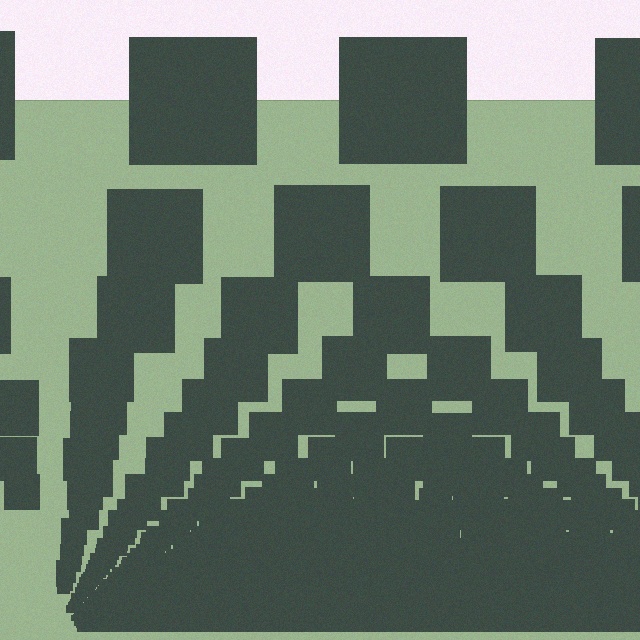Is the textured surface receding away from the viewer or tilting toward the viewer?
The surface appears to tilt toward the viewer. Texture elements get larger and sparser toward the top.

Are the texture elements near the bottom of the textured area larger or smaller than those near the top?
Smaller. The gradient is inverted — elements near the bottom are smaller and denser.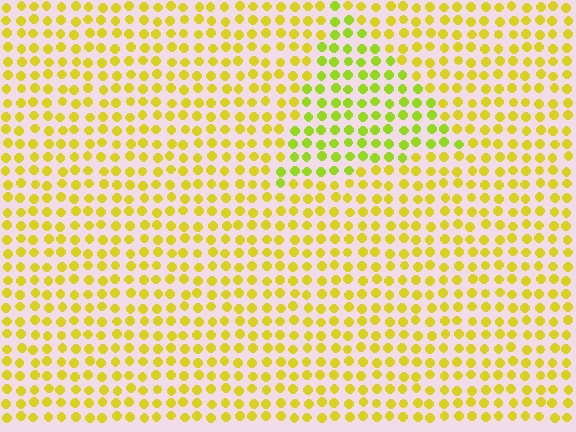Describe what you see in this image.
The image is filled with small yellow elements in a uniform arrangement. A triangle-shaped region is visible where the elements are tinted to a slightly different hue, forming a subtle color boundary.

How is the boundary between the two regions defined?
The boundary is defined purely by a slight shift in hue (about 25 degrees). Spacing, size, and orientation are identical on both sides.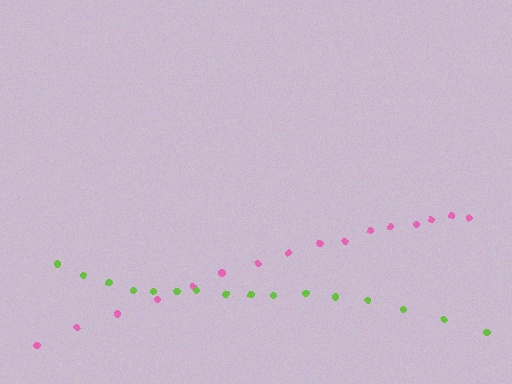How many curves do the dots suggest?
There are 2 distinct paths.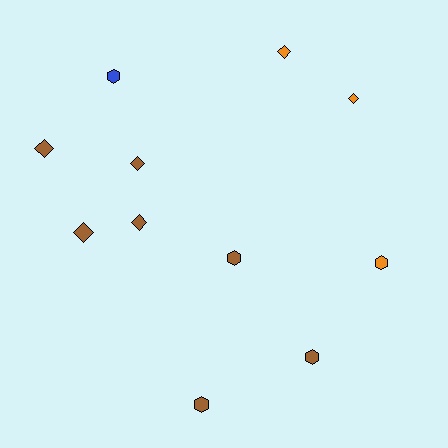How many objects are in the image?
There are 11 objects.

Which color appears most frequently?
Brown, with 7 objects.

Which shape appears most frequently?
Diamond, with 6 objects.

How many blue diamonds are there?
There are no blue diamonds.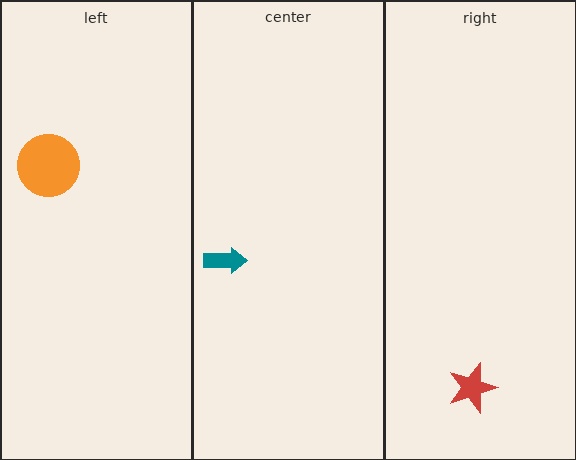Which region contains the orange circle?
The left region.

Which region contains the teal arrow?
The center region.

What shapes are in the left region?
The orange circle.